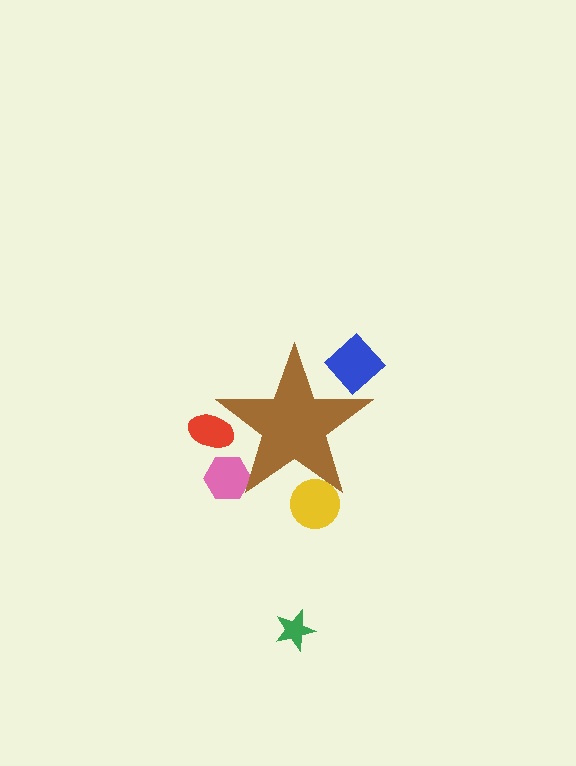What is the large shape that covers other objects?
A brown star.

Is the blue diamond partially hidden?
Yes, the blue diamond is partially hidden behind the brown star.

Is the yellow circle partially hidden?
Yes, the yellow circle is partially hidden behind the brown star.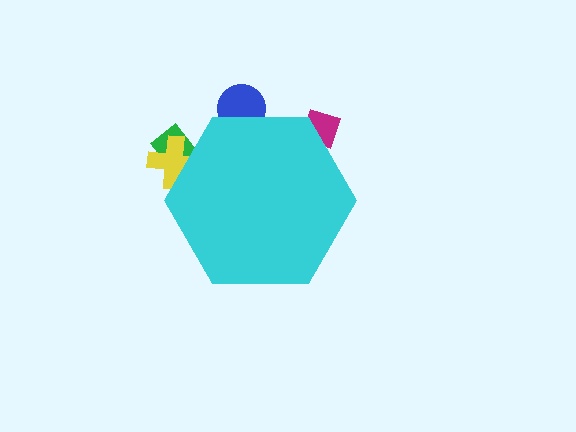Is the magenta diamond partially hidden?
Yes, the magenta diamond is partially hidden behind the cyan hexagon.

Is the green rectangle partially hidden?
Yes, the green rectangle is partially hidden behind the cyan hexagon.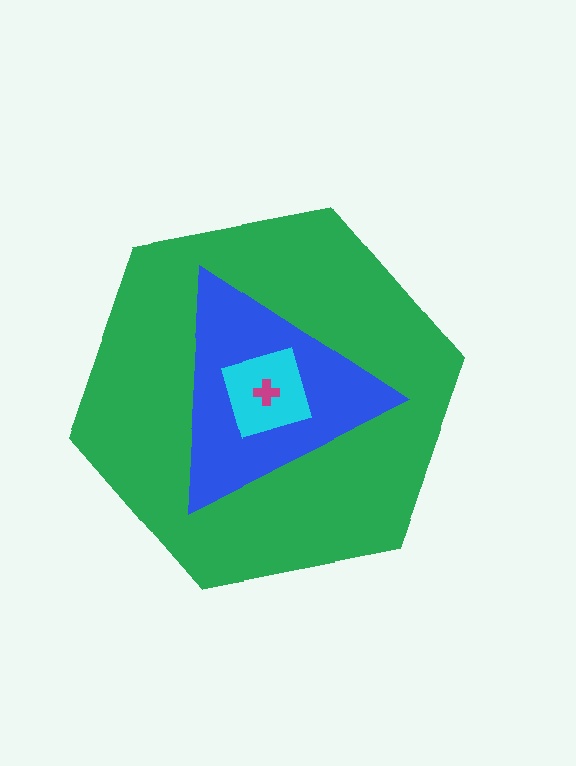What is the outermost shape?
The green hexagon.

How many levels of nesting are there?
4.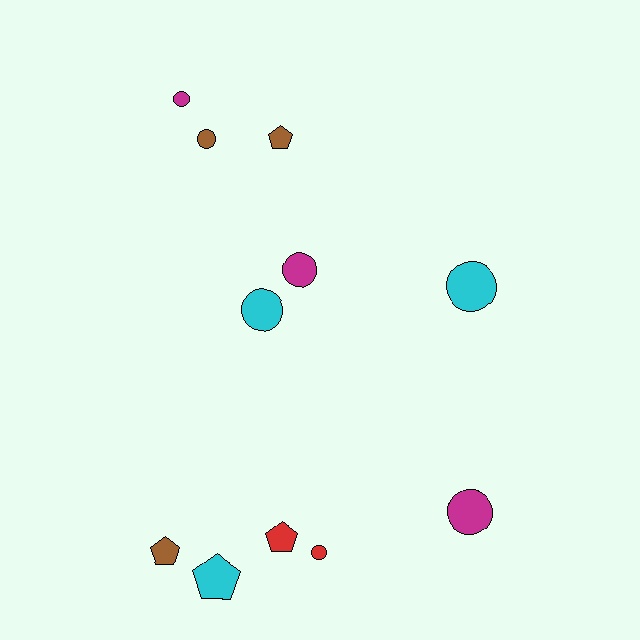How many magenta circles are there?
There are 3 magenta circles.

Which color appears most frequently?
Brown, with 3 objects.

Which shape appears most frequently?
Circle, with 7 objects.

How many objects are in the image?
There are 11 objects.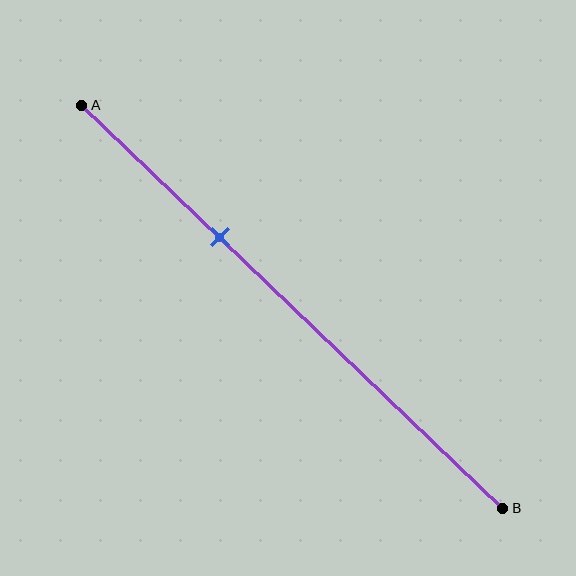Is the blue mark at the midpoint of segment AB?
No, the mark is at about 35% from A, not at the 50% midpoint.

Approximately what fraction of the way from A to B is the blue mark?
The blue mark is approximately 35% of the way from A to B.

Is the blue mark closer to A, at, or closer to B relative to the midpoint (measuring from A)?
The blue mark is closer to point A than the midpoint of segment AB.